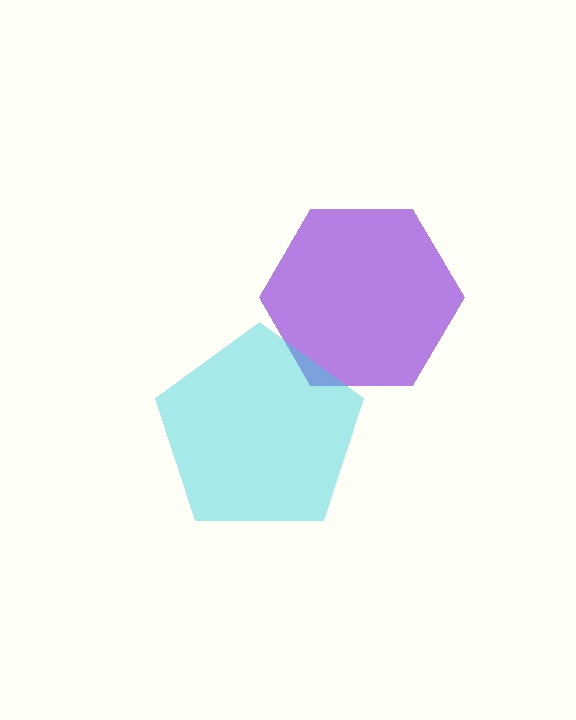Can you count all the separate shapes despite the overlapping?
Yes, there are 2 separate shapes.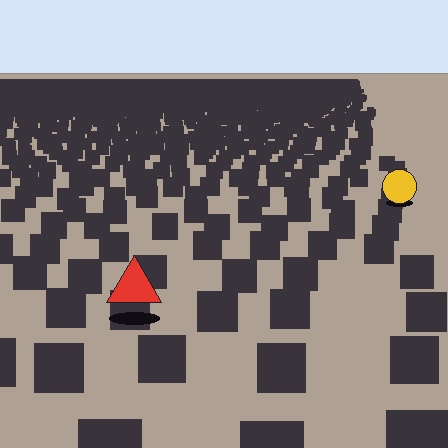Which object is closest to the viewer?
The red triangle is closest. The texture marks near it are larger and more spread out.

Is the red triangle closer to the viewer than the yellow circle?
Yes. The red triangle is closer — you can tell from the texture gradient: the ground texture is coarser near it.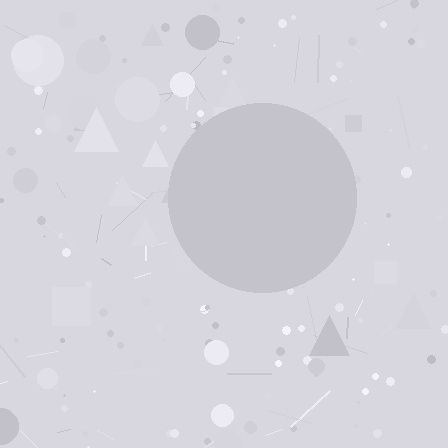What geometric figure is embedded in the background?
A circle is embedded in the background.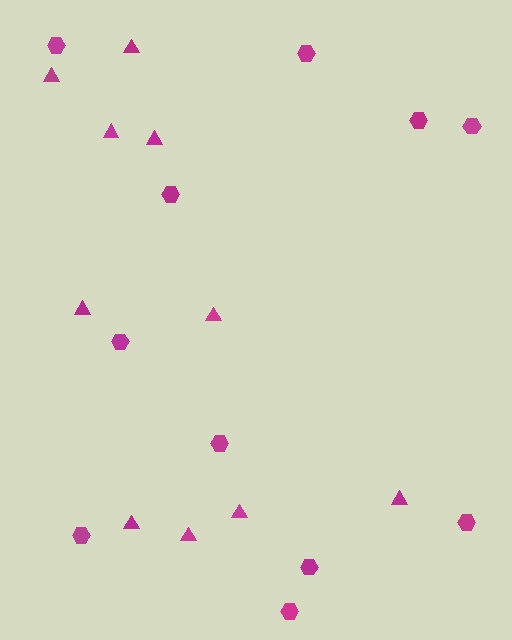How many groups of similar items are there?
There are 2 groups: one group of hexagons (11) and one group of triangles (10).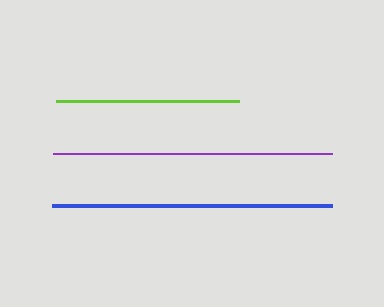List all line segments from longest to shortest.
From longest to shortest: blue, purple, lime.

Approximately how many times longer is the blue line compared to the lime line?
The blue line is approximately 1.5 times the length of the lime line.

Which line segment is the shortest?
The lime line is the shortest at approximately 183 pixels.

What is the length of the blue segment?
The blue segment is approximately 280 pixels long.